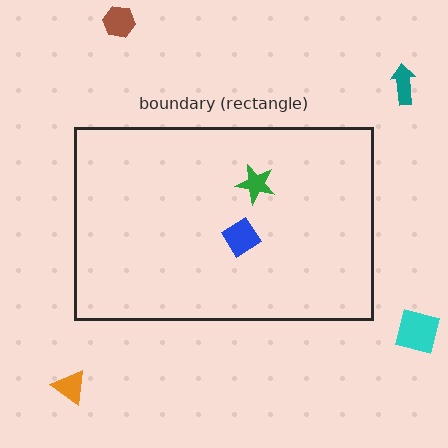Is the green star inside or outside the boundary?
Inside.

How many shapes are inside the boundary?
2 inside, 4 outside.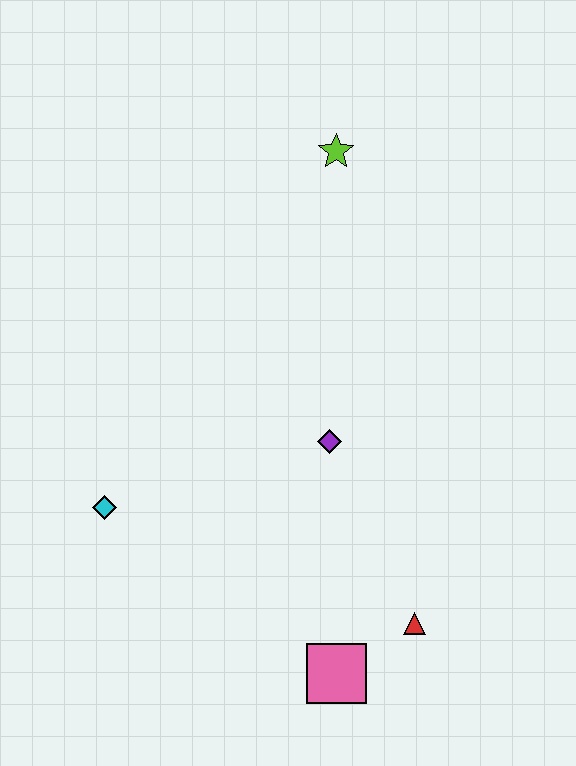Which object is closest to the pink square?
The red triangle is closest to the pink square.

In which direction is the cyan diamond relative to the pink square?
The cyan diamond is to the left of the pink square.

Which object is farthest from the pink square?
The lime star is farthest from the pink square.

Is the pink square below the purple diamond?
Yes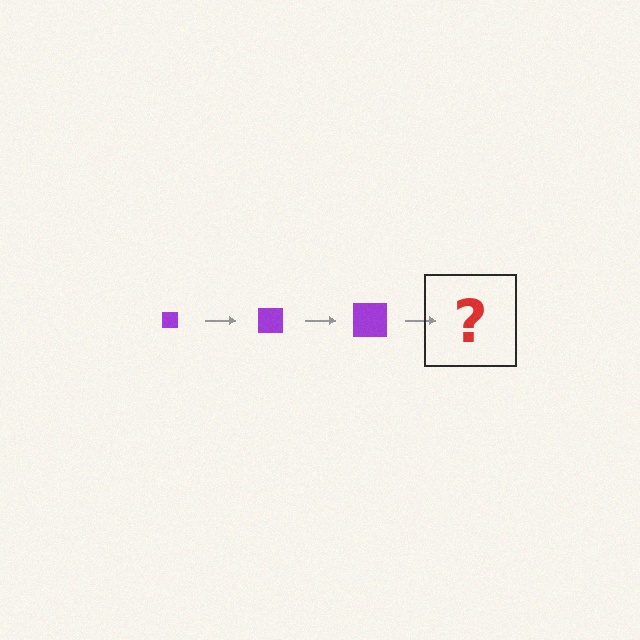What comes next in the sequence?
The next element should be a purple square, larger than the previous one.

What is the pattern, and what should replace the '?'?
The pattern is that the square gets progressively larger each step. The '?' should be a purple square, larger than the previous one.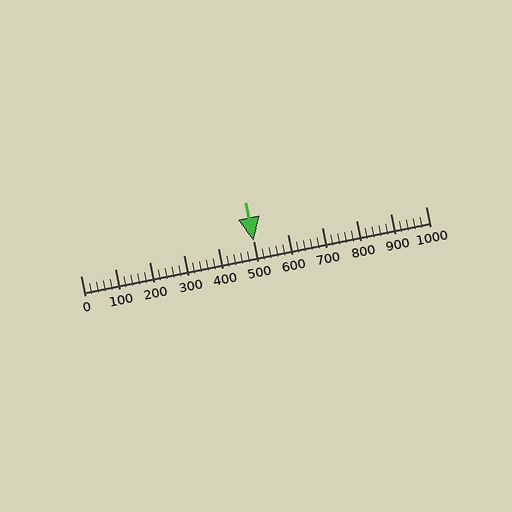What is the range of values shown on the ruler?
The ruler shows values from 0 to 1000.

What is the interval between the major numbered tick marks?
The major tick marks are spaced 100 units apart.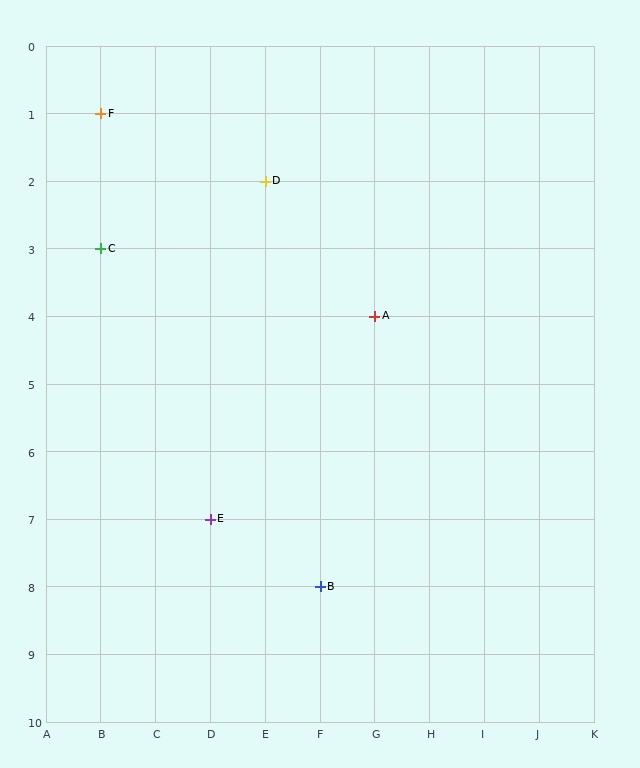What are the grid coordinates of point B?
Point B is at grid coordinates (F, 8).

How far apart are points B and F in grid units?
Points B and F are 4 columns and 7 rows apart (about 8.1 grid units diagonally).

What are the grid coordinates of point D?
Point D is at grid coordinates (E, 2).